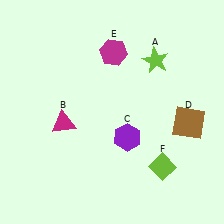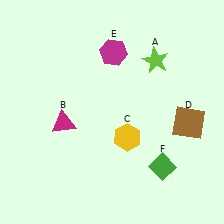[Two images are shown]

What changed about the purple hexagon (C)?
In Image 1, C is purple. In Image 2, it changed to yellow.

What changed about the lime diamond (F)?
In Image 1, F is lime. In Image 2, it changed to green.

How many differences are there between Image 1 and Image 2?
There are 2 differences between the two images.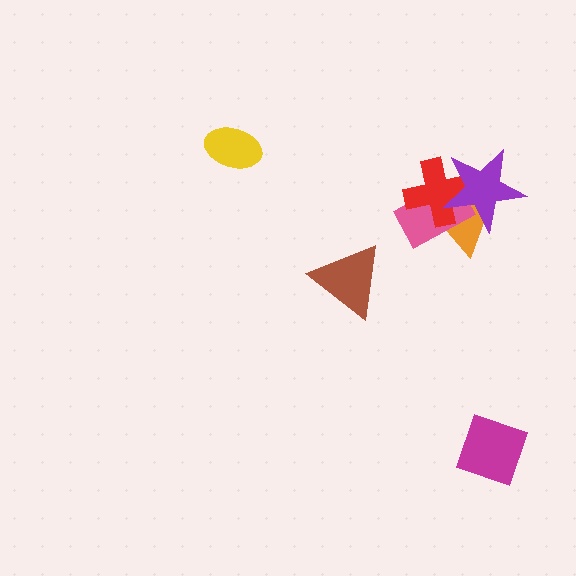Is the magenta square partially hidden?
No, no other shape covers it.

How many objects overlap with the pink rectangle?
3 objects overlap with the pink rectangle.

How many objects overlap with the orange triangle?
3 objects overlap with the orange triangle.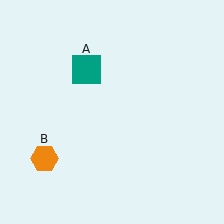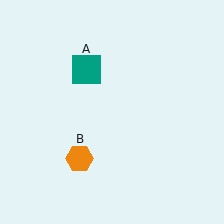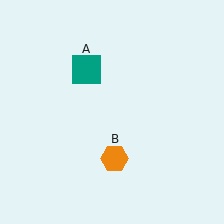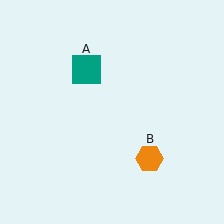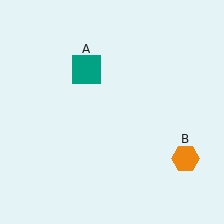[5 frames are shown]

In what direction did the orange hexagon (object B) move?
The orange hexagon (object B) moved right.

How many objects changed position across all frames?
1 object changed position: orange hexagon (object B).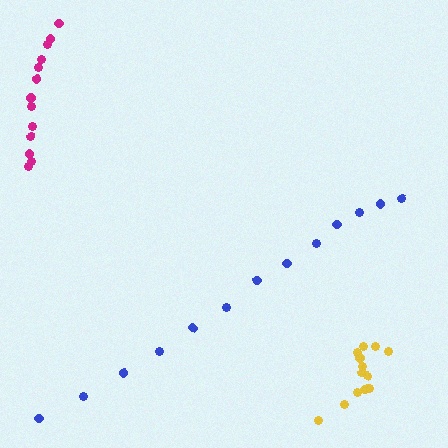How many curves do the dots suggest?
There are 3 distinct paths.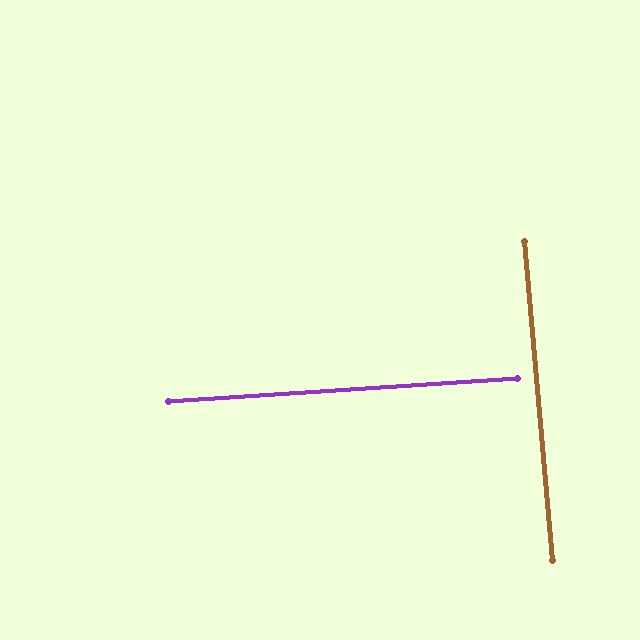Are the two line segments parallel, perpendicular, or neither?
Perpendicular — they meet at approximately 89°.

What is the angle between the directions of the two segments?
Approximately 89 degrees.